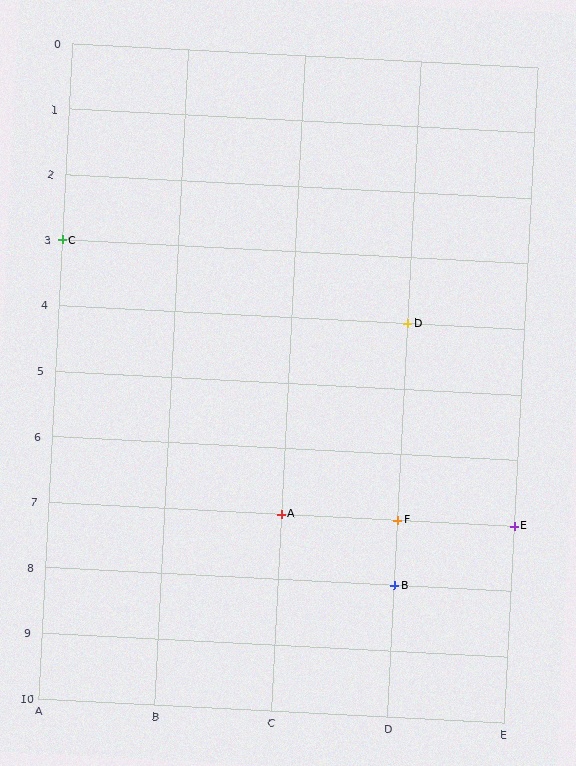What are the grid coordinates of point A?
Point A is at grid coordinates (C, 7).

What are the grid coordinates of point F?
Point F is at grid coordinates (D, 7).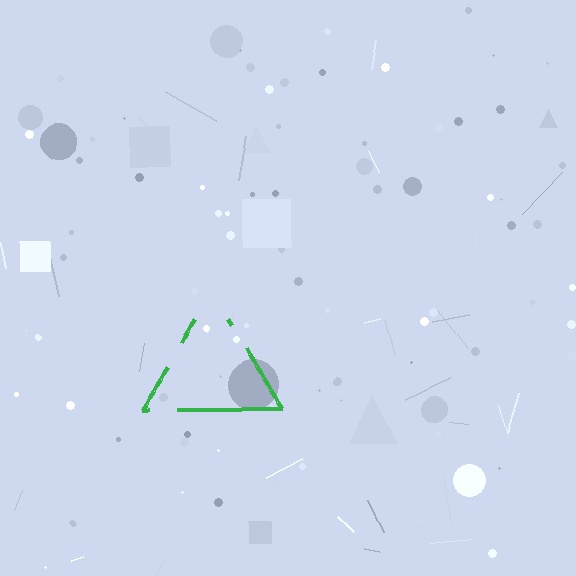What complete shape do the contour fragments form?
The contour fragments form a triangle.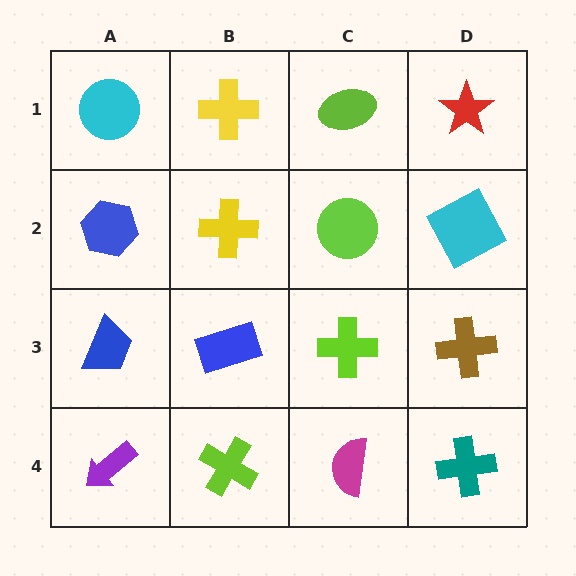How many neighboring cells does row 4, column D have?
2.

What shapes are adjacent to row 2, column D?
A red star (row 1, column D), a brown cross (row 3, column D), a lime circle (row 2, column C).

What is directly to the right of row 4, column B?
A magenta semicircle.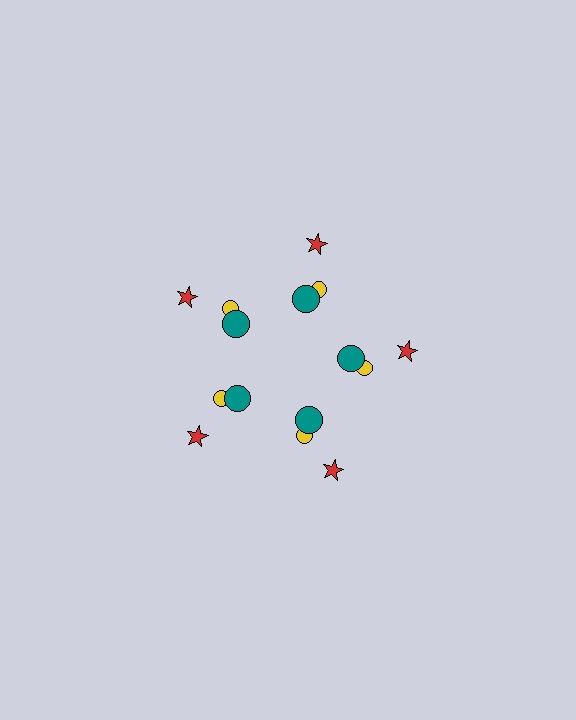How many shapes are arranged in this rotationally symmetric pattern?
There are 15 shapes, arranged in 5 groups of 3.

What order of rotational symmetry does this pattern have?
This pattern has 5-fold rotational symmetry.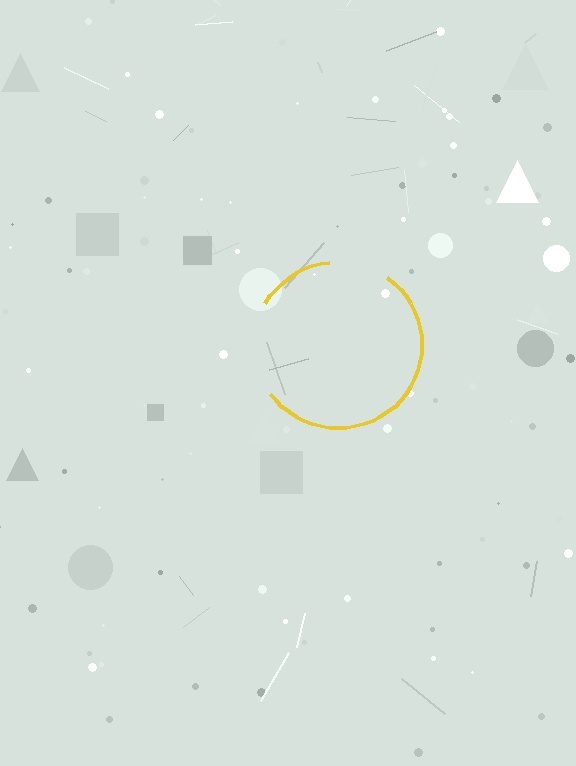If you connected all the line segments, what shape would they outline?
They would outline a circle.